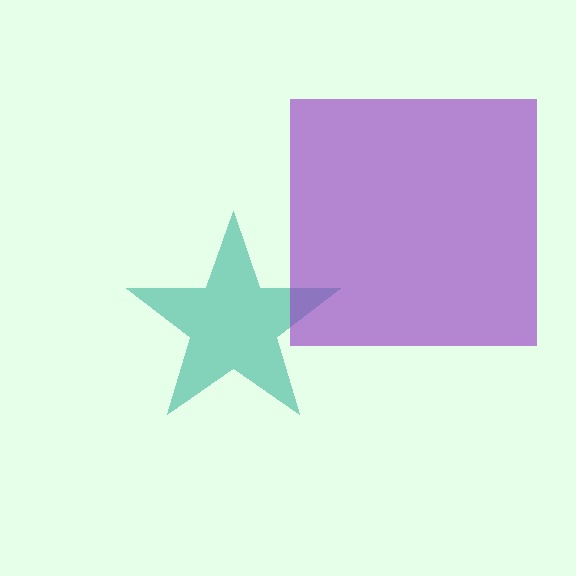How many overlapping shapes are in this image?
There are 2 overlapping shapes in the image.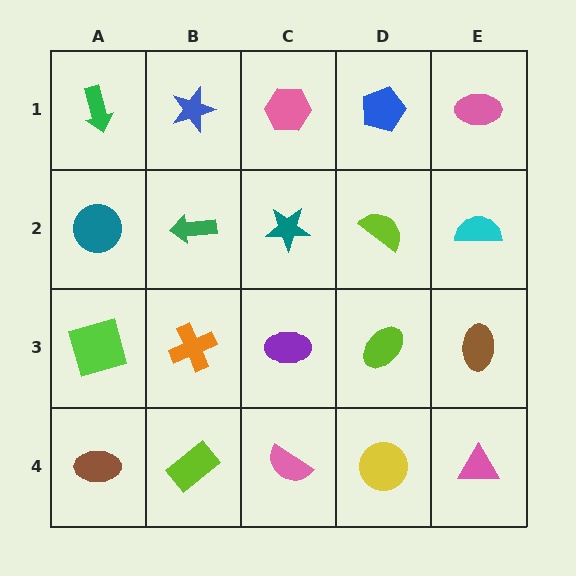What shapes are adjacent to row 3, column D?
A lime semicircle (row 2, column D), a yellow circle (row 4, column D), a purple ellipse (row 3, column C), a brown ellipse (row 3, column E).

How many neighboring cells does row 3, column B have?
4.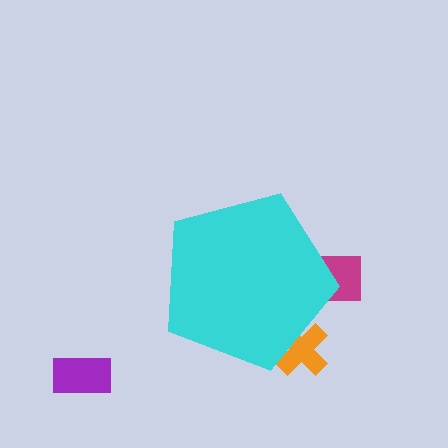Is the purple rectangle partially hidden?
No, the purple rectangle is fully visible.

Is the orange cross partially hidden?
Yes, the orange cross is partially hidden behind the cyan pentagon.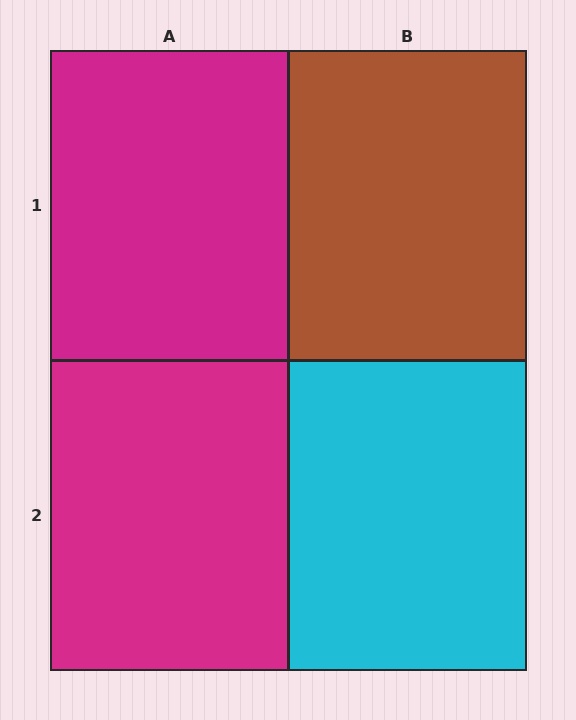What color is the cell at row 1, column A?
Magenta.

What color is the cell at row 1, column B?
Brown.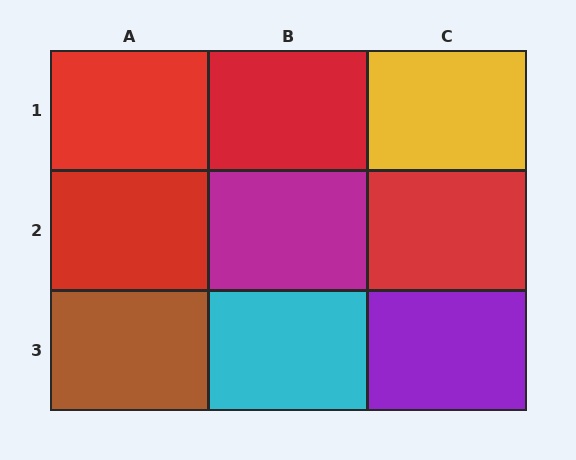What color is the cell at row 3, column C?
Purple.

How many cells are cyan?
1 cell is cyan.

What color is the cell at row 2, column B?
Magenta.